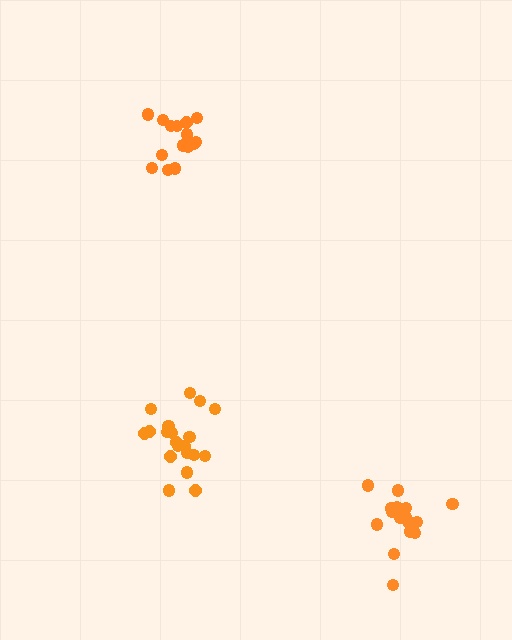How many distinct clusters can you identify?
There are 3 distinct clusters.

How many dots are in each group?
Group 1: 18 dots, Group 2: 20 dots, Group 3: 15 dots (53 total).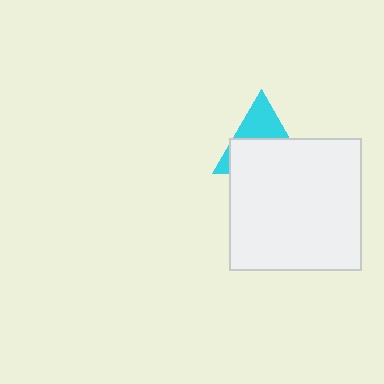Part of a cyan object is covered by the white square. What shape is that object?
It is a triangle.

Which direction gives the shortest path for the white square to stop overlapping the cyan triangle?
Moving down gives the shortest separation.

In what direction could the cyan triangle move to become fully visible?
The cyan triangle could move up. That would shift it out from behind the white square entirely.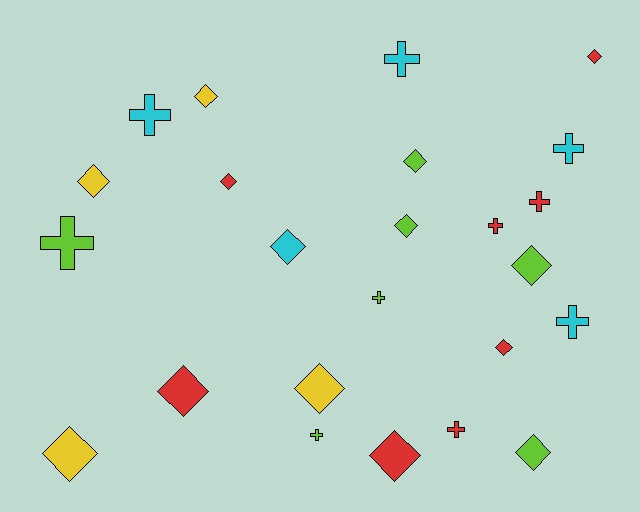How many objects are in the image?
There are 24 objects.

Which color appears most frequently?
Red, with 8 objects.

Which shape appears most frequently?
Diamond, with 14 objects.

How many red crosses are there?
There are 3 red crosses.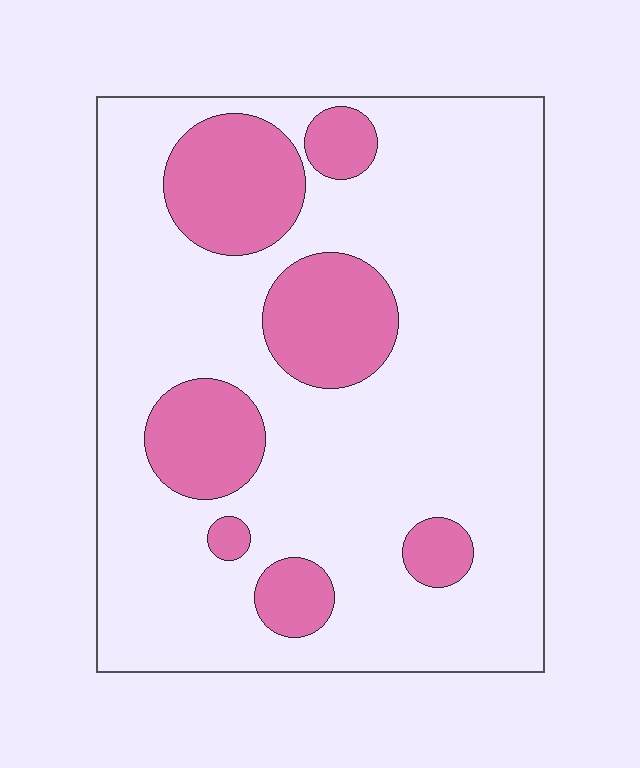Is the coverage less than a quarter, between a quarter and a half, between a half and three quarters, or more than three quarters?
Less than a quarter.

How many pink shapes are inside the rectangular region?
7.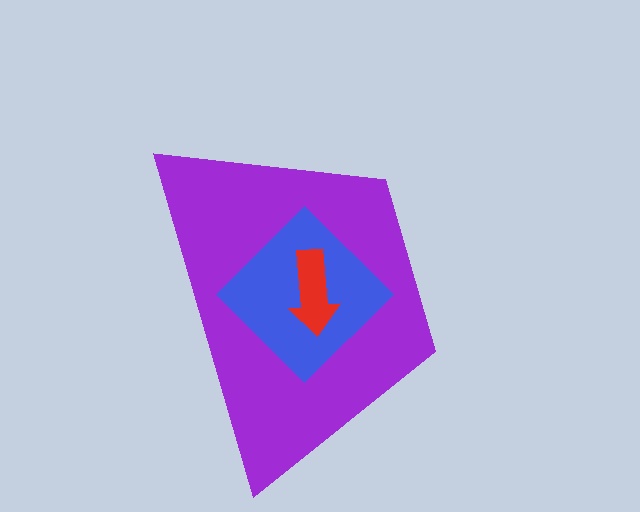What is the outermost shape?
The purple trapezoid.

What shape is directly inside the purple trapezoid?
The blue diamond.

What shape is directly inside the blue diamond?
The red arrow.